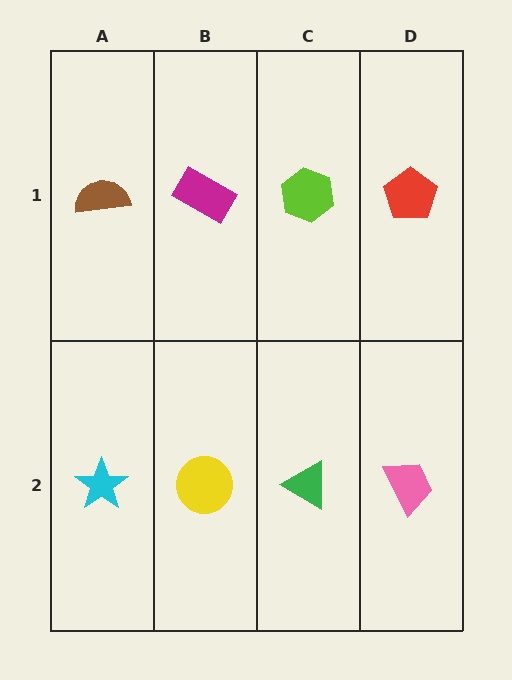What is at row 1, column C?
A lime hexagon.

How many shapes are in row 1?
4 shapes.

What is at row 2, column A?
A cyan star.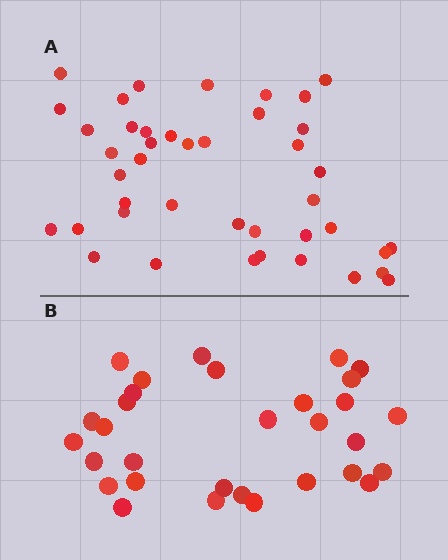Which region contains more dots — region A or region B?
Region A (the top region) has more dots.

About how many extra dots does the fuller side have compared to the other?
Region A has roughly 12 or so more dots than region B.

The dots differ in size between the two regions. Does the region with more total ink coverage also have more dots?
No. Region B has more total ink coverage because its dots are larger, but region A actually contains more individual dots. Total area can be misleading — the number of items is what matters here.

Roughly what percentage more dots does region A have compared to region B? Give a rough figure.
About 35% more.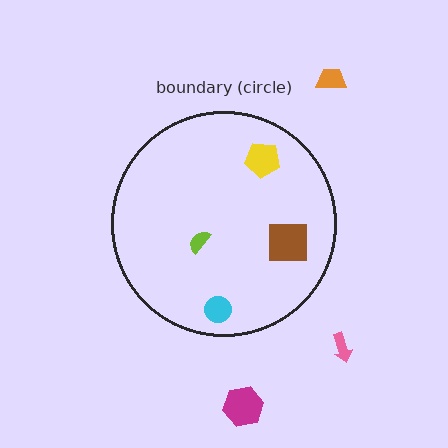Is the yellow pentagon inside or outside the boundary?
Inside.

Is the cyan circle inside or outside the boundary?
Inside.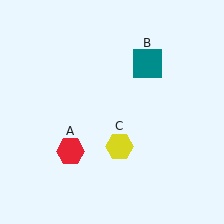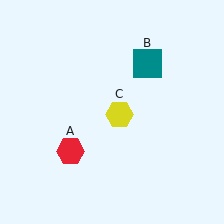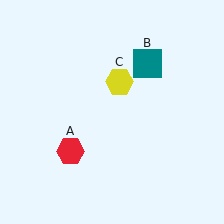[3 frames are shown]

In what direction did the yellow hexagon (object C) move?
The yellow hexagon (object C) moved up.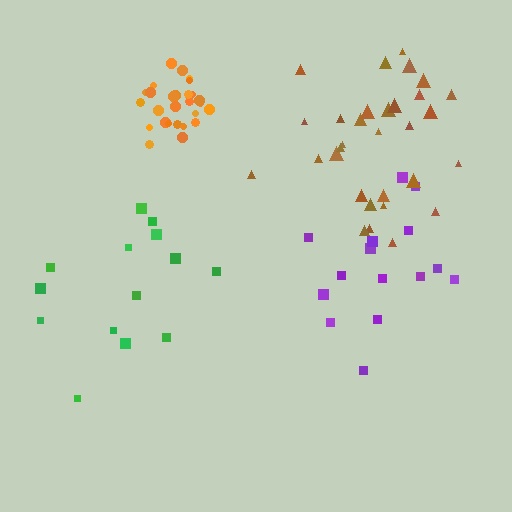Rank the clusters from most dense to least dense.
orange, brown, purple, green.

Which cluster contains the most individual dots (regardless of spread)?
Brown (32).